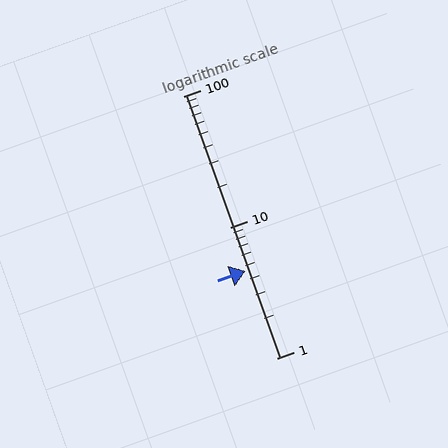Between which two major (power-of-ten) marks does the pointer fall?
The pointer is between 1 and 10.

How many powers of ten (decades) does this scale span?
The scale spans 2 decades, from 1 to 100.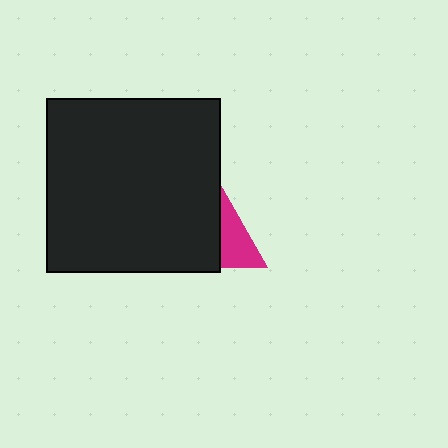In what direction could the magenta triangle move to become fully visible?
The magenta triangle could move right. That would shift it out from behind the black square entirely.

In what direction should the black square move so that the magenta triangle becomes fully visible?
The black square should move left. That is the shortest direction to clear the overlap and leave the magenta triangle fully visible.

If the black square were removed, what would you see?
You would see the complete magenta triangle.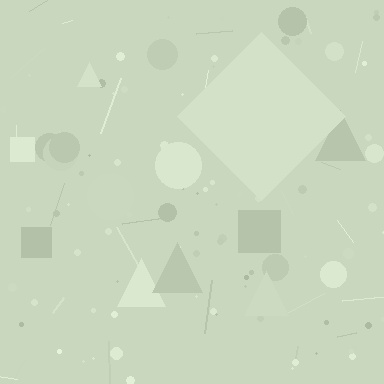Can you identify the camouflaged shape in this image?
The camouflaged shape is a diamond.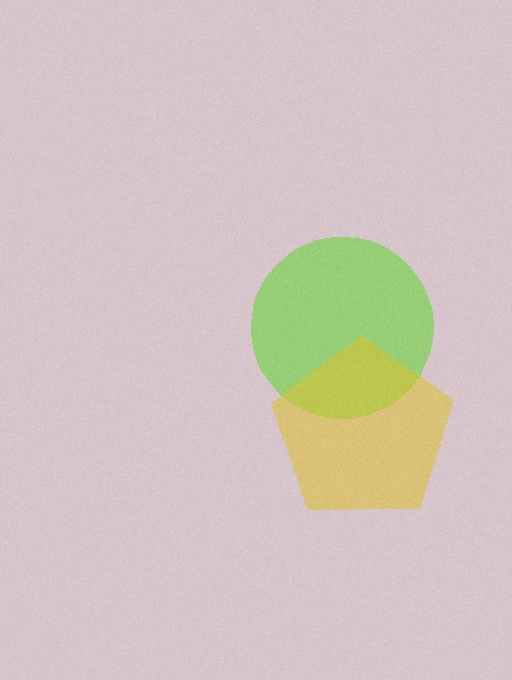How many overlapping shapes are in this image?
There are 2 overlapping shapes in the image.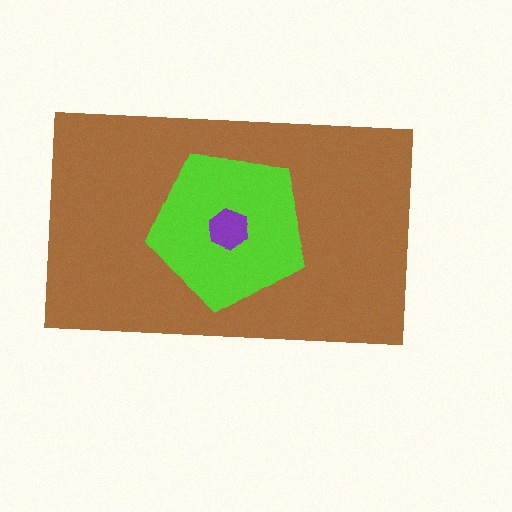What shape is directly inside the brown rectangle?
The lime pentagon.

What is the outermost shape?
The brown rectangle.